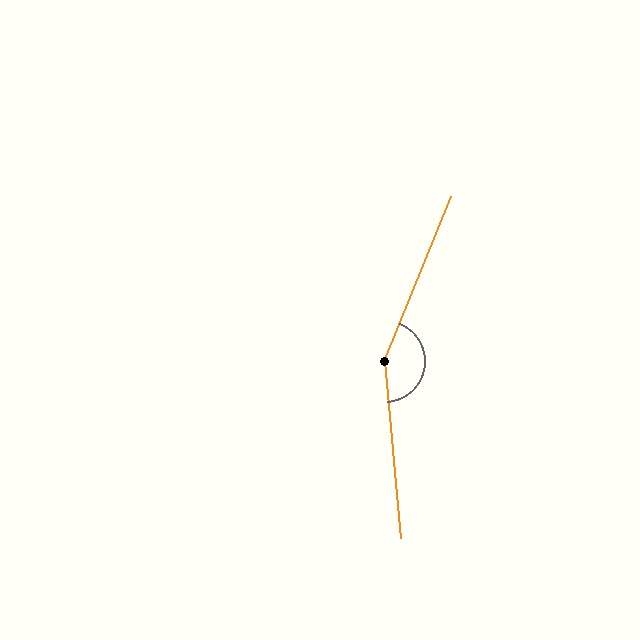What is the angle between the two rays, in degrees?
Approximately 153 degrees.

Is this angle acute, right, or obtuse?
It is obtuse.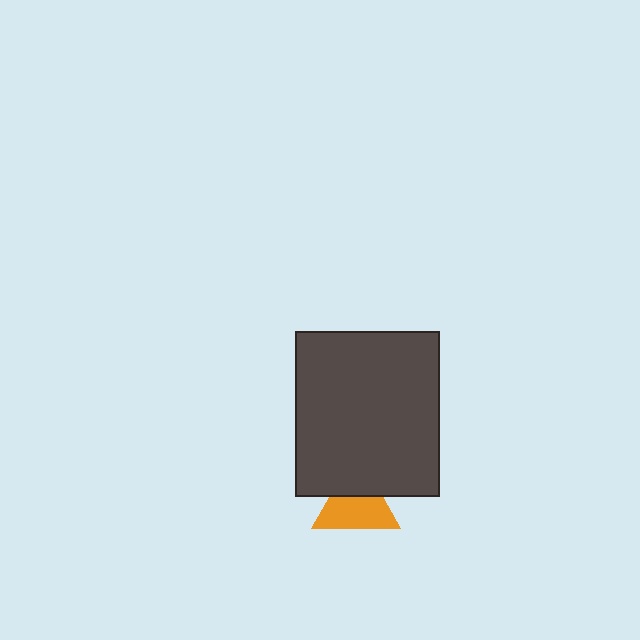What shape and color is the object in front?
The object in front is a dark gray rectangle.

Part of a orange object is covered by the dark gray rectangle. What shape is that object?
It is a triangle.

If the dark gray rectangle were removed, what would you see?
You would see the complete orange triangle.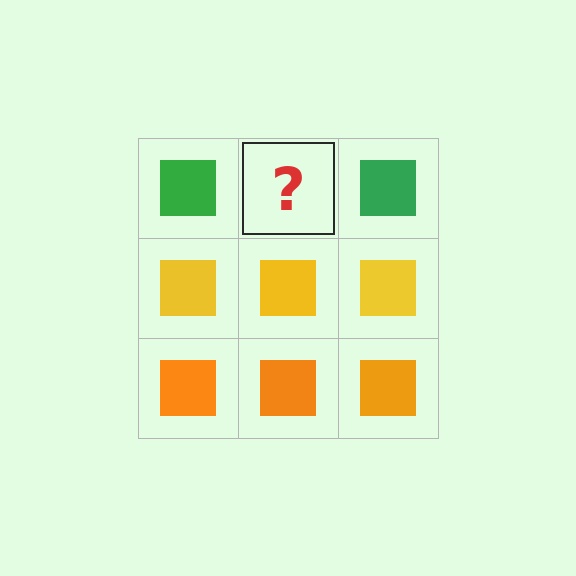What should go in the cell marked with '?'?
The missing cell should contain a green square.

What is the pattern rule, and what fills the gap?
The rule is that each row has a consistent color. The gap should be filled with a green square.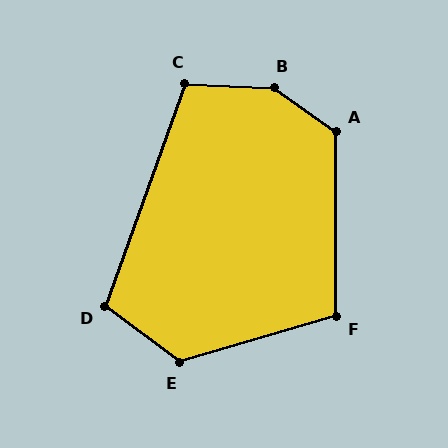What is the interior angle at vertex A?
Approximately 126 degrees (obtuse).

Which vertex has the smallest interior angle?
F, at approximately 106 degrees.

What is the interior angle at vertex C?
Approximately 108 degrees (obtuse).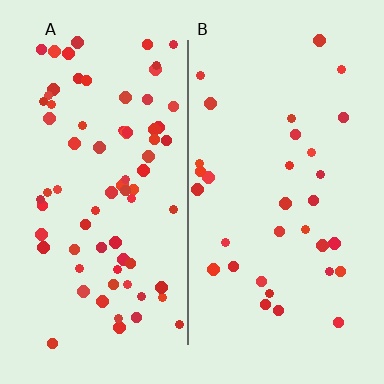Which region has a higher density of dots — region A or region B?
A (the left).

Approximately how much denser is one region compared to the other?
Approximately 2.3× — region A over region B.